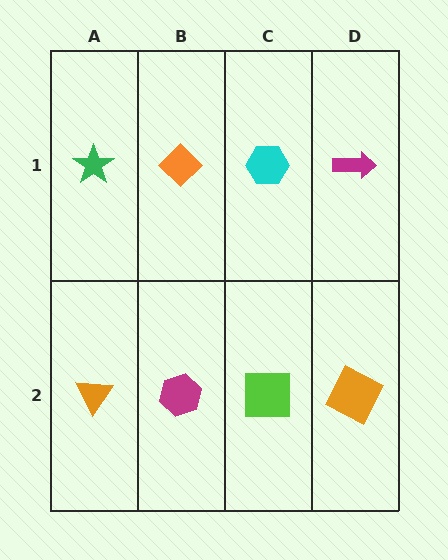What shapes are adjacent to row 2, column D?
A magenta arrow (row 1, column D), a lime square (row 2, column C).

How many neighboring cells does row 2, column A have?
2.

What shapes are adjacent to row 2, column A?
A green star (row 1, column A), a magenta hexagon (row 2, column B).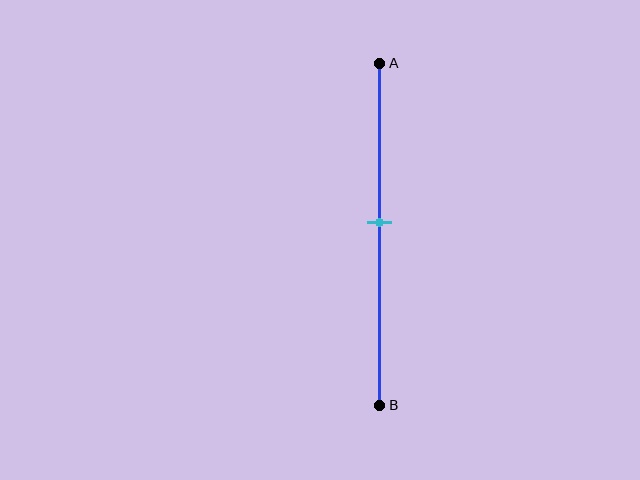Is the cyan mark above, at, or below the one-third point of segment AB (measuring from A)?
The cyan mark is below the one-third point of segment AB.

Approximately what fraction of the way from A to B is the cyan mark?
The cyan mark is approximately 45% of the way from A to B.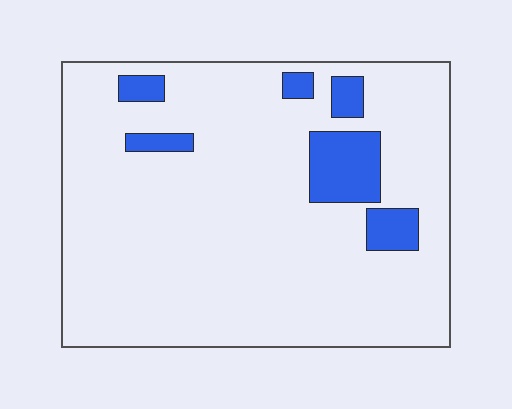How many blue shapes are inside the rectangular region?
6.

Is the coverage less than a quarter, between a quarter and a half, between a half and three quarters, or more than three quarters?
Less than a quarter.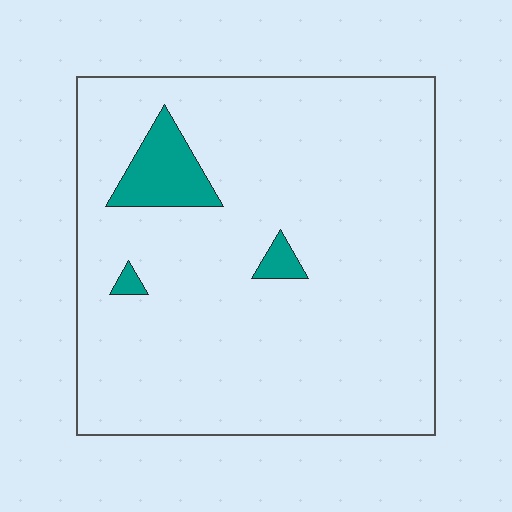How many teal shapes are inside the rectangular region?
3.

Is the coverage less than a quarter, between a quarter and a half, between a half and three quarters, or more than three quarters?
Less than a quarter.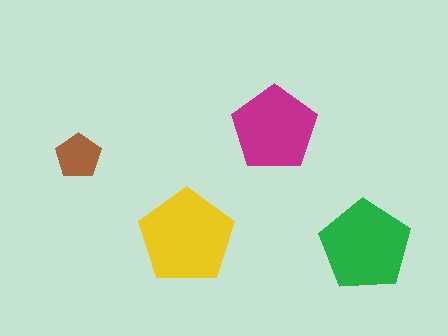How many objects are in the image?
There are 4 objects in the image.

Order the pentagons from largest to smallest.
the yellow one, the green one, the magenta one, the brown one.